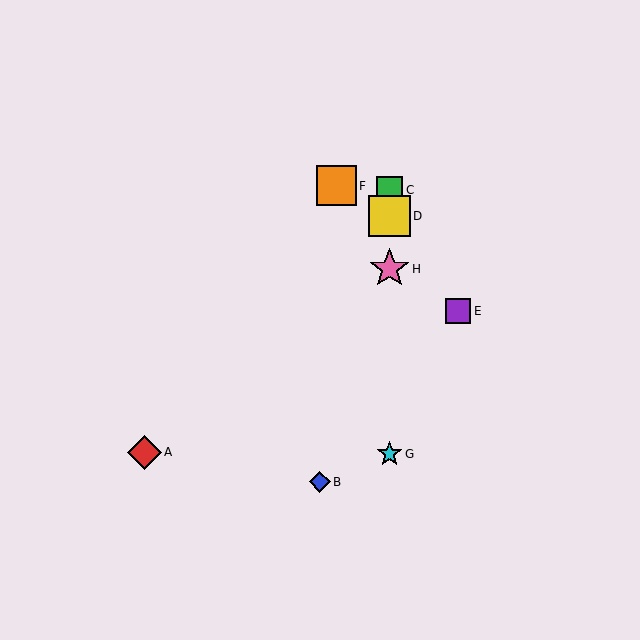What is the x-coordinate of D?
Object D is at x≈390.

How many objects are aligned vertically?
4 objects (C, D, G, H) are aligned vertically.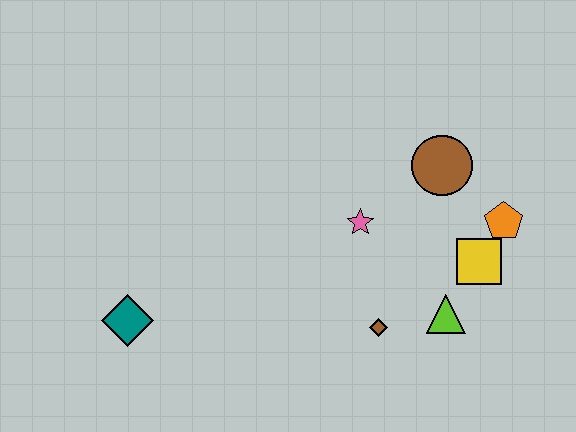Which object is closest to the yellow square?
The orange pentagon is closest to the yellow square.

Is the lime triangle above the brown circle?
No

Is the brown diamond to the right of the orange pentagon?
No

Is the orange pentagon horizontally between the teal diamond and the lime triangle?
No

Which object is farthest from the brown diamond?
The teal diamond is farthest from the brown diamond.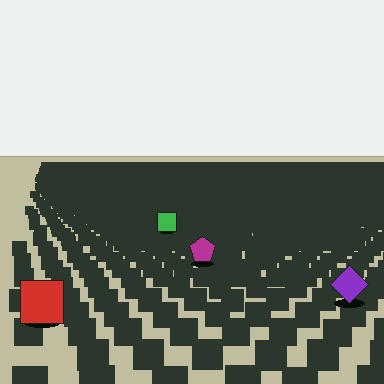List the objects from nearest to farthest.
From nearest to farthest: the red square, the purple diamond, the magenta pentagon, the green square.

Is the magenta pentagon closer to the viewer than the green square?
Yes. The magenta pentagon is closer — you can tell from the texture gradient: the ground texture is coarser near it.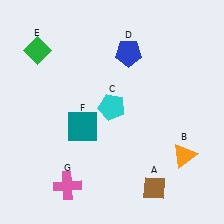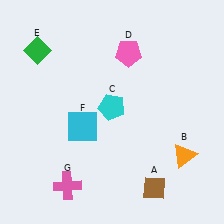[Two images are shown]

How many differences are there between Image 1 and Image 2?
There are 2 differences between the two images.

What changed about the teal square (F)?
In Image 1, F is teal. In Image 2, it changed to cyan.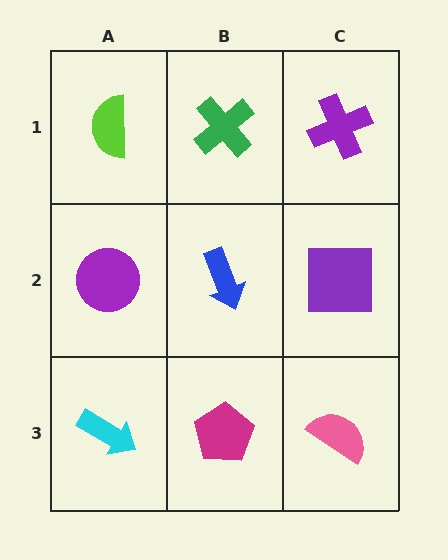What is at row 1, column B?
A green cross.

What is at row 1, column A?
A lime semicircle.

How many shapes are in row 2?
3 shapes.